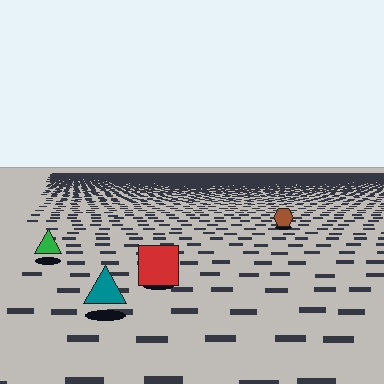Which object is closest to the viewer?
The teal triangle is closest. The texture marks near it are larger and more spread out.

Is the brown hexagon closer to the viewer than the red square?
No. The red square is closer — you can tell from the texture gradient: the ground texture is coarser near it.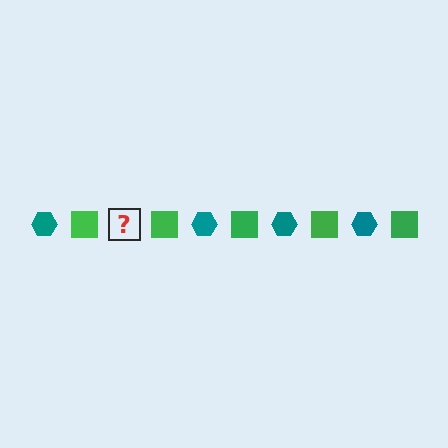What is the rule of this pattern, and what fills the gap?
The rule is that the pattern alternates between teal hexagon and green square. The gap should be filled with a teal hexagon.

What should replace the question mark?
The question mark should be replaced with a teal hexagon.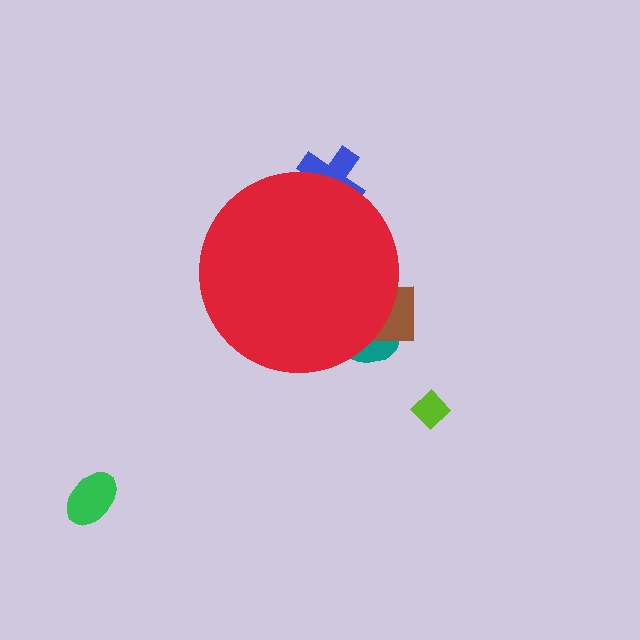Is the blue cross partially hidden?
Yes, the blue cross is partially hidden behind the red circle.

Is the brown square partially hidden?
Yes, the brown square is partially hidden behind the red circle.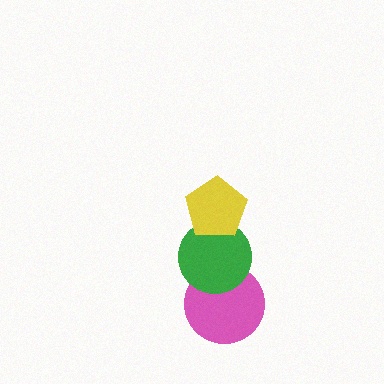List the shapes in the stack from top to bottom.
From top to bottom: the yellow pentagon, the green circle, the pink circle.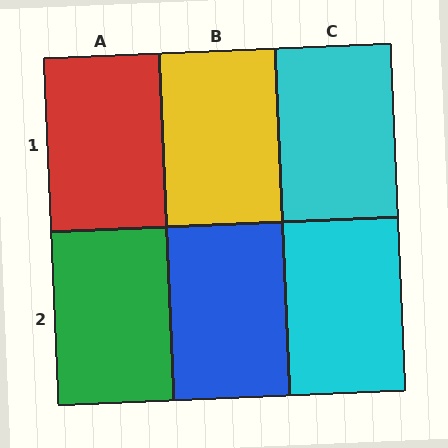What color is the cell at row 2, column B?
Blue.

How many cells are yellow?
1 cell is yellow.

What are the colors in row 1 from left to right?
Red, yellow, cyan.